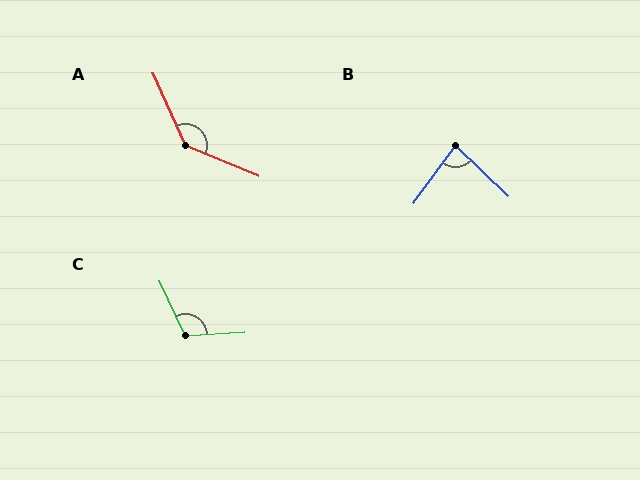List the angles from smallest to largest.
B (82°), C (112°), A (137°).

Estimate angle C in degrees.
Approximately 112 degrees.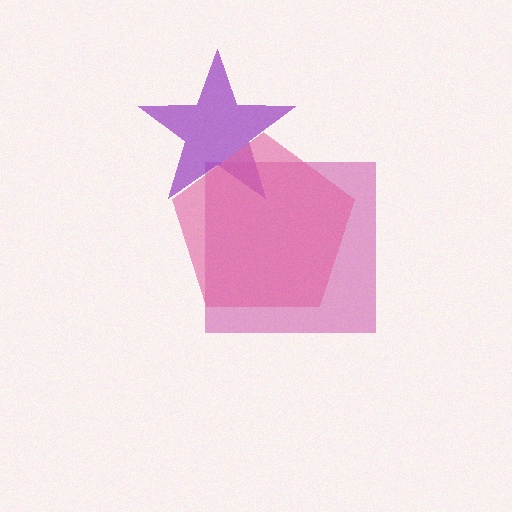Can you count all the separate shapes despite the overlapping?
Yes, there are 3 separate shapes.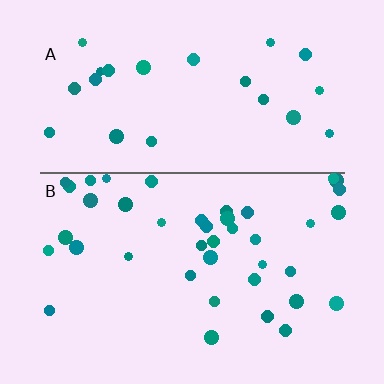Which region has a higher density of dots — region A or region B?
B (the bottom).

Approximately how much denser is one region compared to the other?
Approximately 1.7× — region B over region A.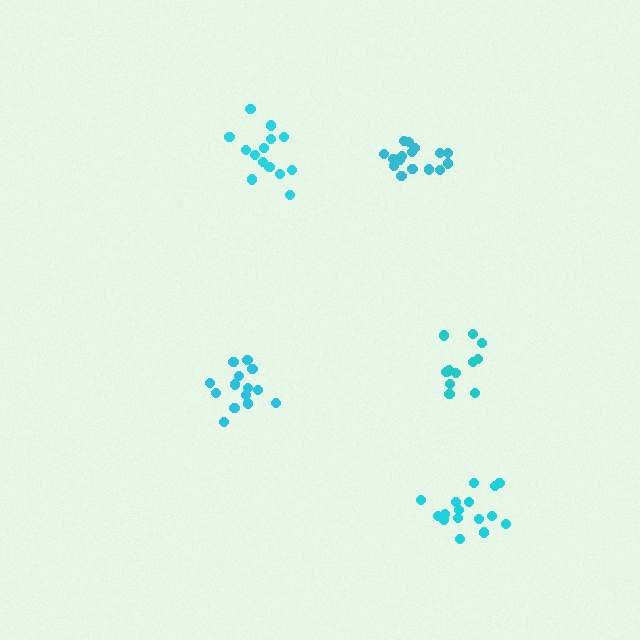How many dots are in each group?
Group 1: 16 dots, Group 2: 11 dots, Group 3: 14 dots, Group 4: 14 dots, Group 5: 16 dots (71 total).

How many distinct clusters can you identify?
There are 5 distinct clusters.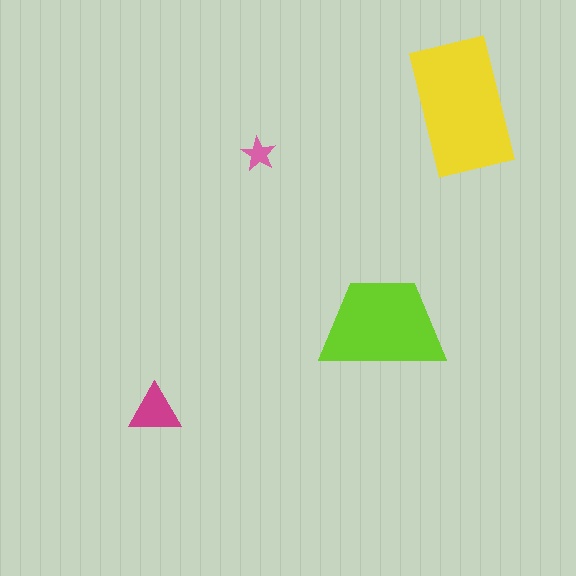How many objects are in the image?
There are 4 objects in the image.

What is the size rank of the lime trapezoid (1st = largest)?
2nd.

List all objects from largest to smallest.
The yellow rectangle, the lime trapezoid, the magenta triangle, the pink star.